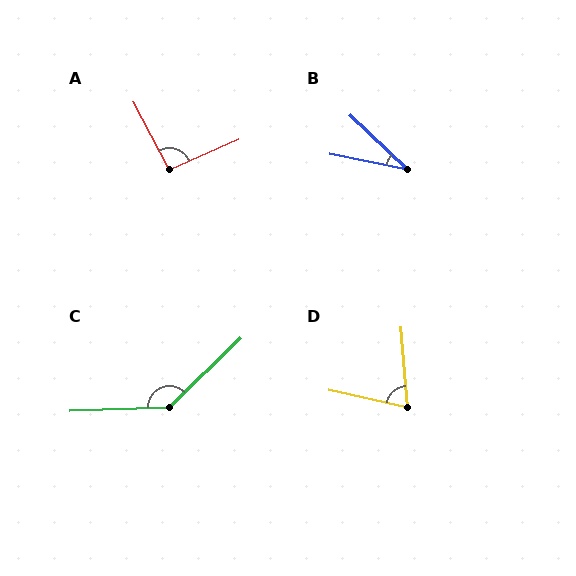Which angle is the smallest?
B, at approximately 32 degrees.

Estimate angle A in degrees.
Approximately 94 degrees.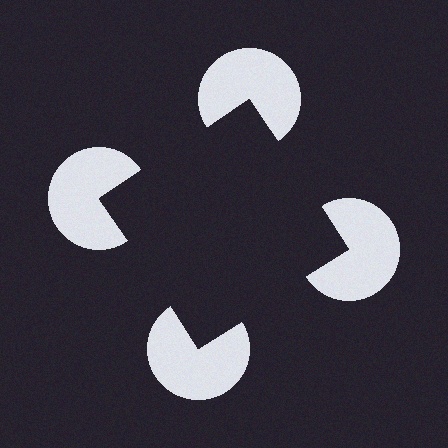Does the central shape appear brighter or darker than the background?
It typically appears slightly darker than the background, even though no actual brightness change is drawn.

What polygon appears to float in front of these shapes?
An illusory square — its edges are inferred from the aligned wedge cuts in the pac-man discs, not physically drawn.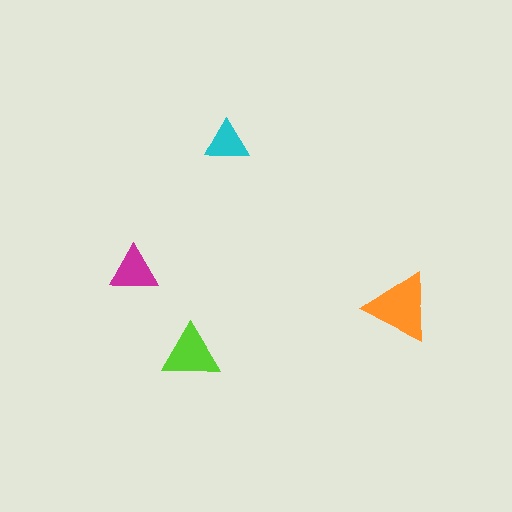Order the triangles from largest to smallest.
the orange one, the lime one, the magenta one, the cyan one.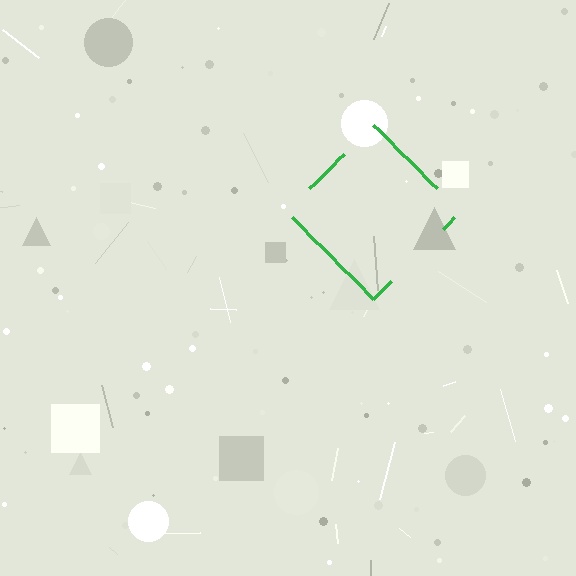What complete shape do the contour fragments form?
The contour fragments form a diamond.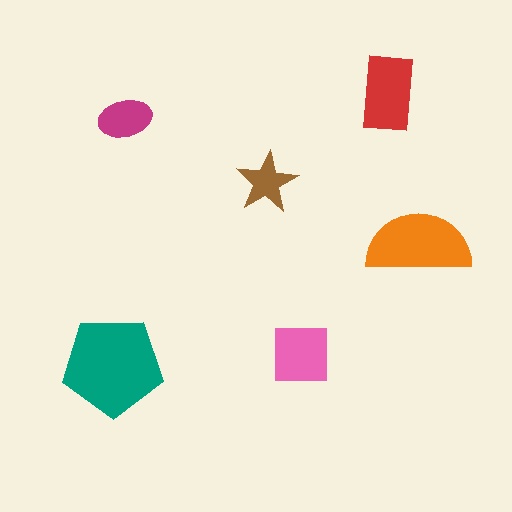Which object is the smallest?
The brown star.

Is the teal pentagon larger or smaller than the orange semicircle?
Larger.